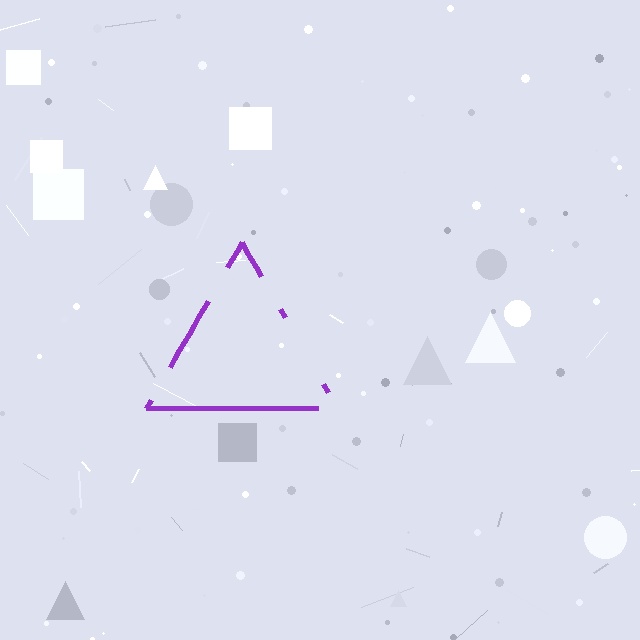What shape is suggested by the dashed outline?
The dashed outline suggests a triangle.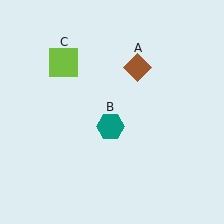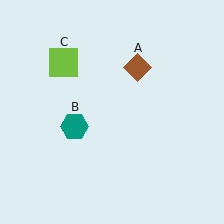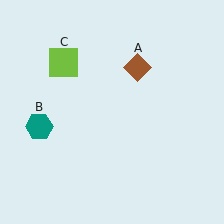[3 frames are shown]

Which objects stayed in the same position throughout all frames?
Brown diamond (object A) and lime square (object C) remained stationary.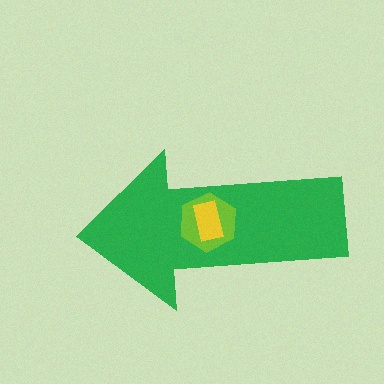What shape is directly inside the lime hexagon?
The yellow rectangle.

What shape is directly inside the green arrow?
The lime hexagon.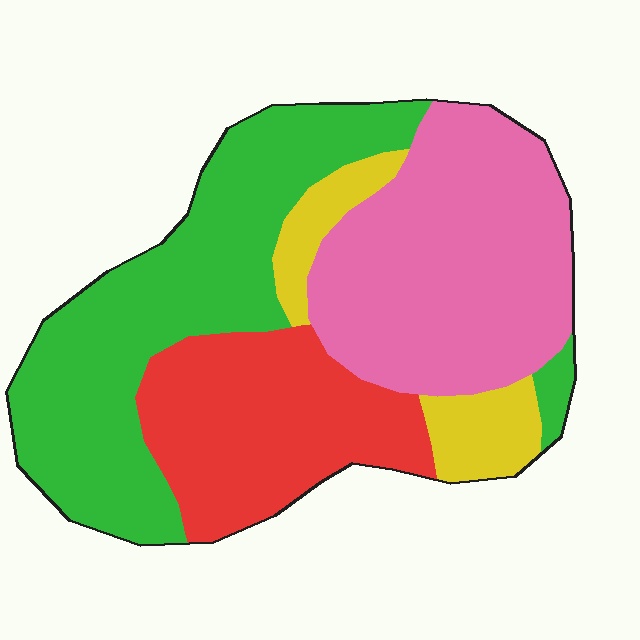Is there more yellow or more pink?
Pink.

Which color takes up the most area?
Green, at roughly 35%.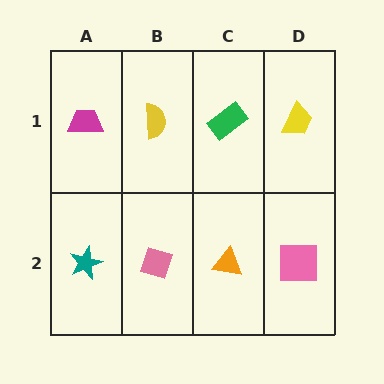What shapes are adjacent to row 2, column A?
A magenta trapezoid (row 1, column A), a pink diamond (row 2, column B).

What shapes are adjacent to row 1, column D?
A pink square (row 2, column D), a green rectangle (row 1, column C).